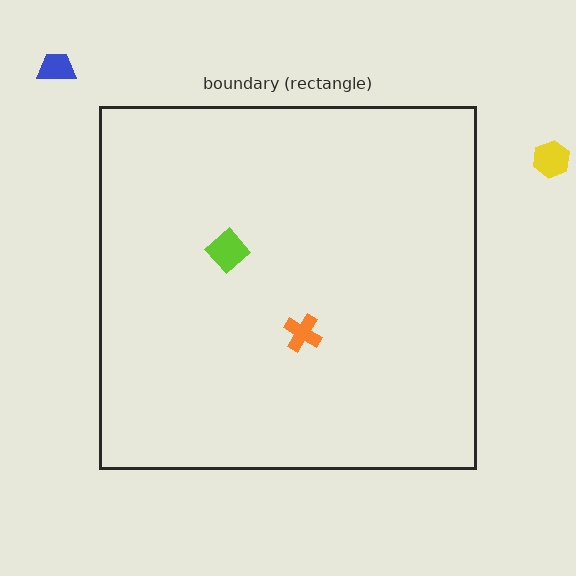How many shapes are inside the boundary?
2 inside, 2 outside.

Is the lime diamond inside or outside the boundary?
Inside.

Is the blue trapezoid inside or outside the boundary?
Outside.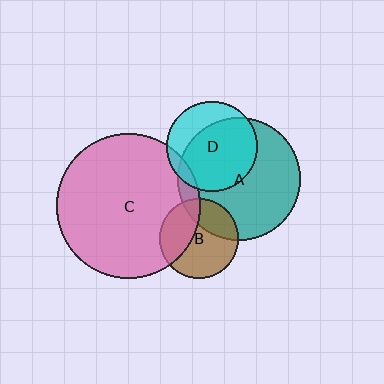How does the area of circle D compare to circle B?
Approximately 1.3 times.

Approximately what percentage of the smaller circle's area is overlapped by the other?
Approximately 35%.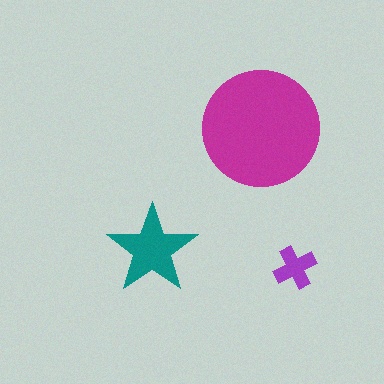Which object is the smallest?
The purple cross.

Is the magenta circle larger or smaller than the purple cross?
Larger.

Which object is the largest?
The magenta circle.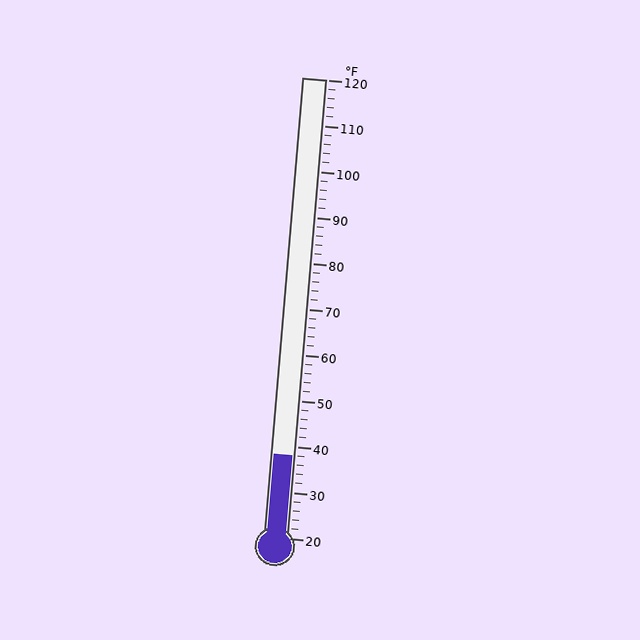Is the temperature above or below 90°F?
The temperature is below 90°F.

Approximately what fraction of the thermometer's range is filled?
The thermometer is filled to approximately 20% of its range.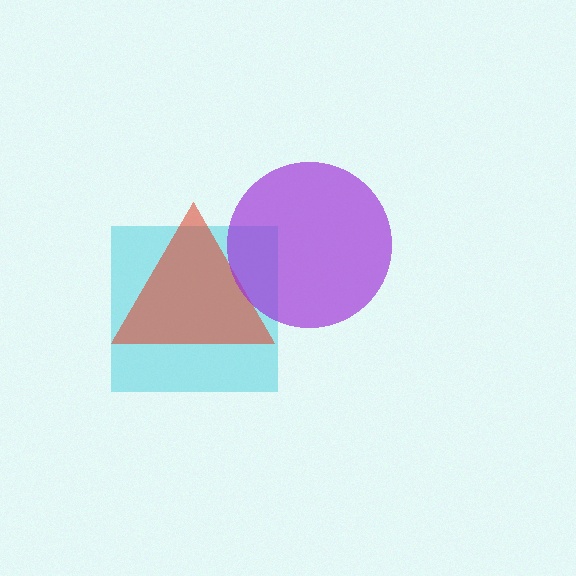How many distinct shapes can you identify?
There are 3 distinct shapes: a cyan square, a red triangle, a purple circle.